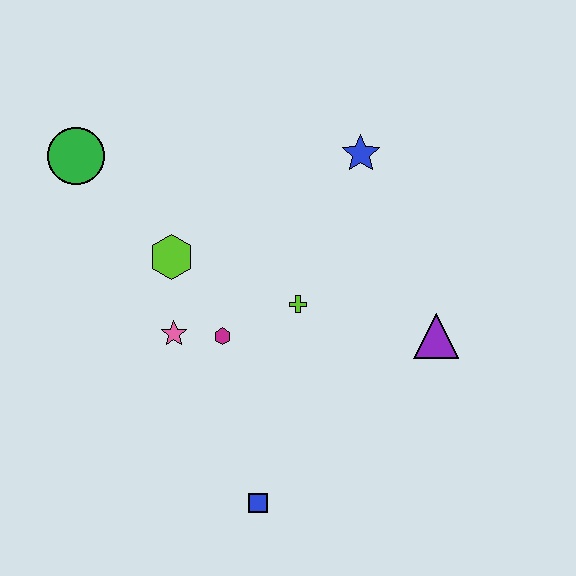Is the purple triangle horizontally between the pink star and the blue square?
No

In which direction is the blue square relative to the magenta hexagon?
The blue square is below the magenta hexagon.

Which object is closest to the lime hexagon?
The pink star is closest to the lime hexagon.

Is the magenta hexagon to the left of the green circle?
No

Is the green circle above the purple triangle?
Yes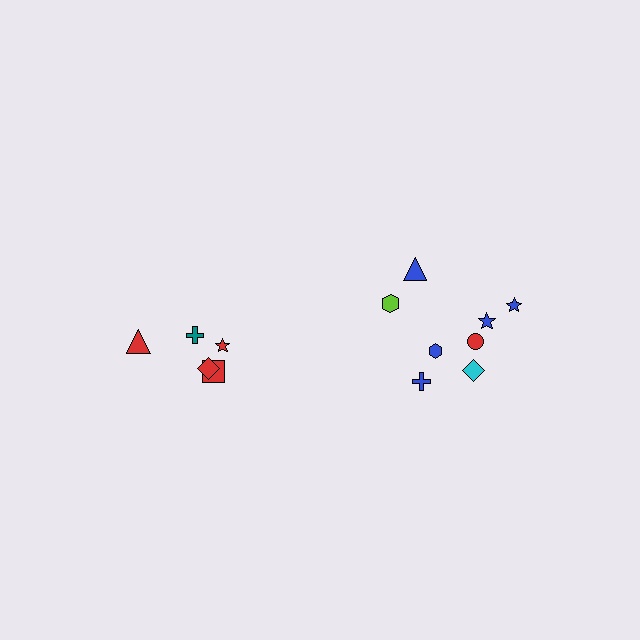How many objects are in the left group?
There are 5 objects.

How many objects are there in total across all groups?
There are 13 objects.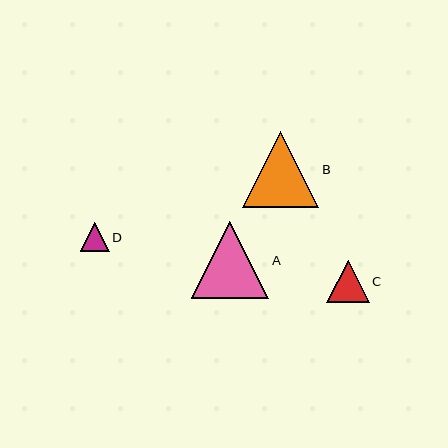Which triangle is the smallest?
Triangle D is the smallest with a size of approximately 29 pixels.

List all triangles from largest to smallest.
From largest to smallest: A, B, C, D.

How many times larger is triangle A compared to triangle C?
Triangle A is approximately 1.8 times the size of triangle C.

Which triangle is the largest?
Triangle A is the largest with a size of approximately 77 pixels.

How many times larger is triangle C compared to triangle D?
Triangle C is approximately 1.4 times the size of triangle D.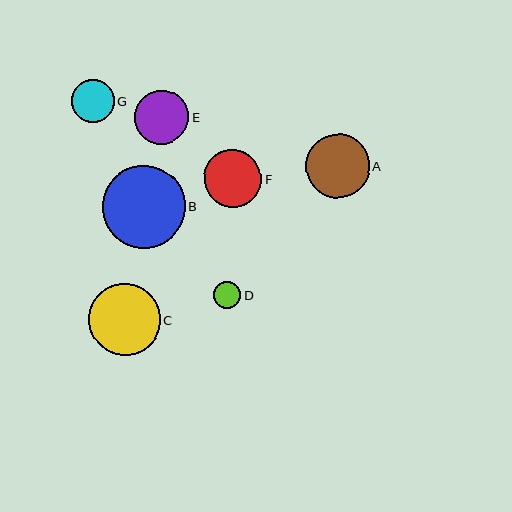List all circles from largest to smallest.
From largest to smallest: B, C, A, F, E, G, D.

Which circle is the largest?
Circle B is the largest with a size of approximately 82 pixels.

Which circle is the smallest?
Circle D is the smallest with a size of approximately 28 pixels.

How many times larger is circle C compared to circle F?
Circle C is approximately 1.2 times the size of circle F.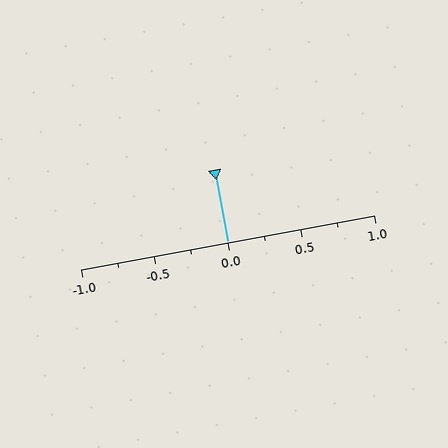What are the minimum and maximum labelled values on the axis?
The axis runs from -1.0 to 1.0.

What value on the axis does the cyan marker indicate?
The marker indicates approximately 0.